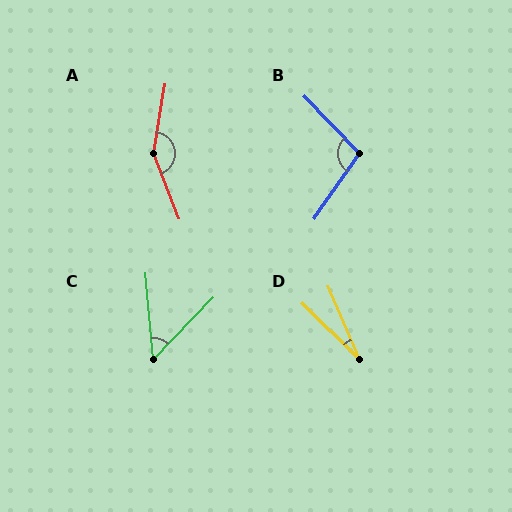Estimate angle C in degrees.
Approximately 49 degrees.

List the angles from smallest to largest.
D (22°), C (49°), B (102°), A (149°).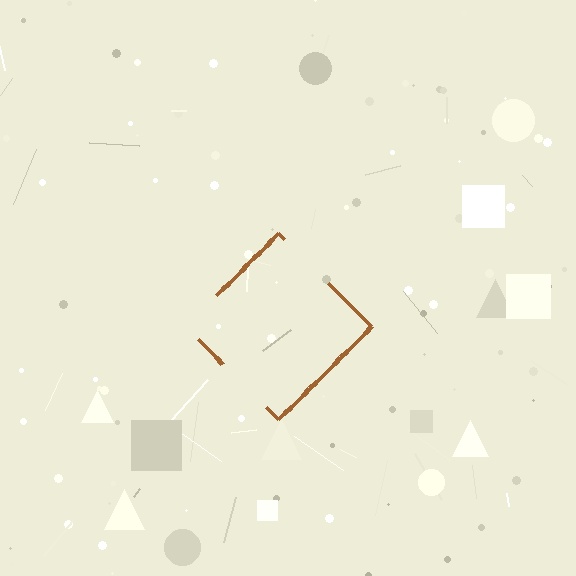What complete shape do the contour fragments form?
The contour fragments form a diamond.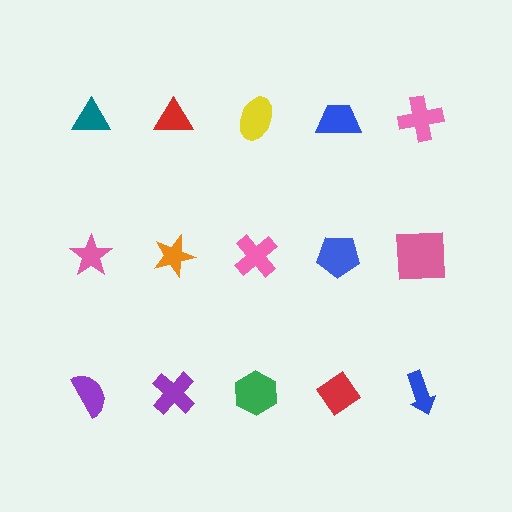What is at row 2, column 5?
A pink square.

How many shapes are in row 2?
5 shapes.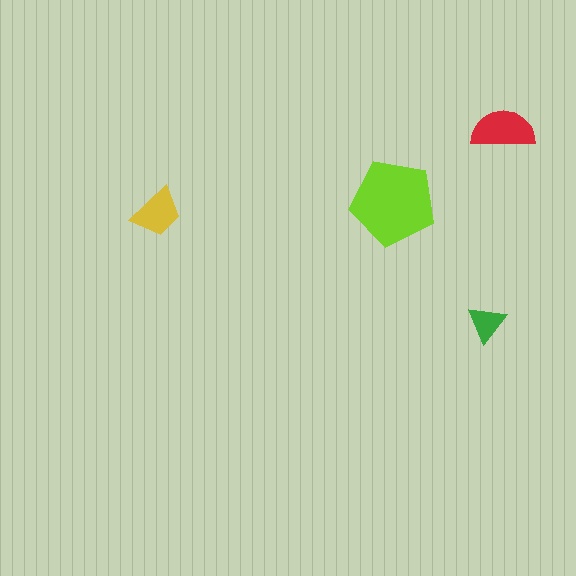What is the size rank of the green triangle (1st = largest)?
4th.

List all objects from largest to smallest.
The lime pentagon, the red semicircle, the yellow trapezoid, the green triangle.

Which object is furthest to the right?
The red semicircle is rightmost.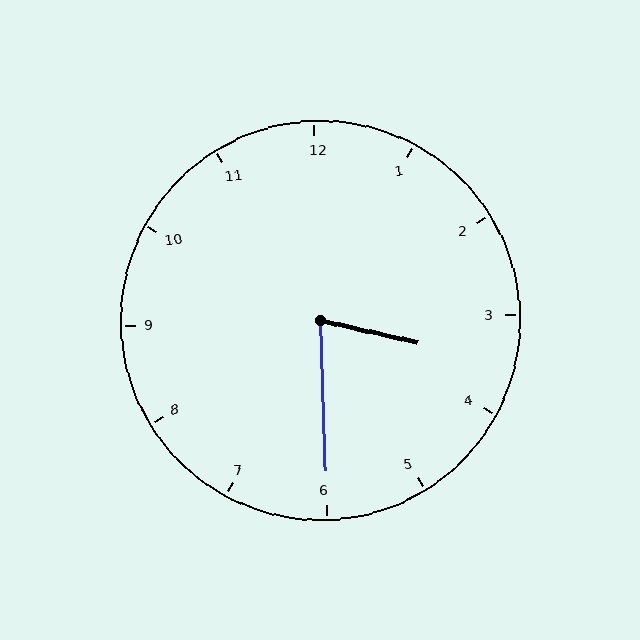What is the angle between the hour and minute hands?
Approximately 75 degrees.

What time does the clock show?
3:30.